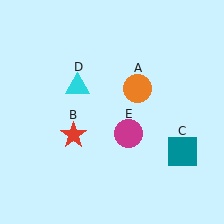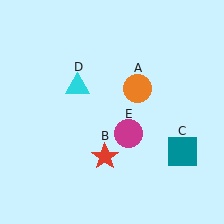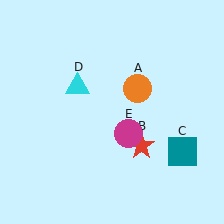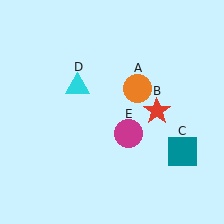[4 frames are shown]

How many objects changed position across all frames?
1 object changed position: red star (object B).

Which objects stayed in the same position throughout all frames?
Orange circle (object A) and teal square (object C) and cyan triangle (object D) and magenta circle (object E) remained stationary.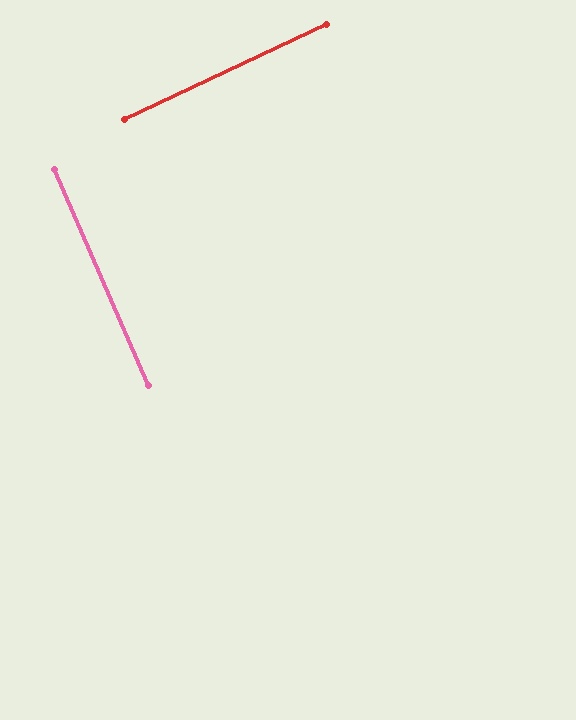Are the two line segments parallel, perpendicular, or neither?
Perpendicular — they meet at approximately 88°.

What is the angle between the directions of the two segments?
Approximately 88 degrees.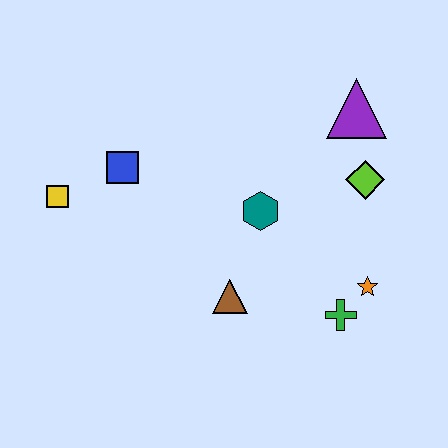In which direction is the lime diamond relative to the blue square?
The lime diamond is to the right of the blue square.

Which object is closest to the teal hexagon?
The brown triangle is closest to the teal hexagon.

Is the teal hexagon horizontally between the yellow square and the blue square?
No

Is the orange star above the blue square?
No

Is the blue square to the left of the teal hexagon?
Yes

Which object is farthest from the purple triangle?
The yellow square is farthest from the purple triangle.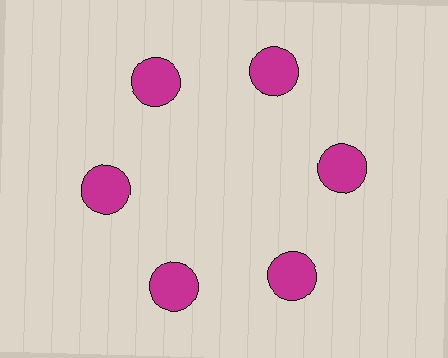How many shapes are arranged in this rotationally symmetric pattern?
There are 6 shapes, arranged in 6 groups of 1.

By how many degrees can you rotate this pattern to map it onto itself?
The pattern maps onto itself every 60 degrees of rotation.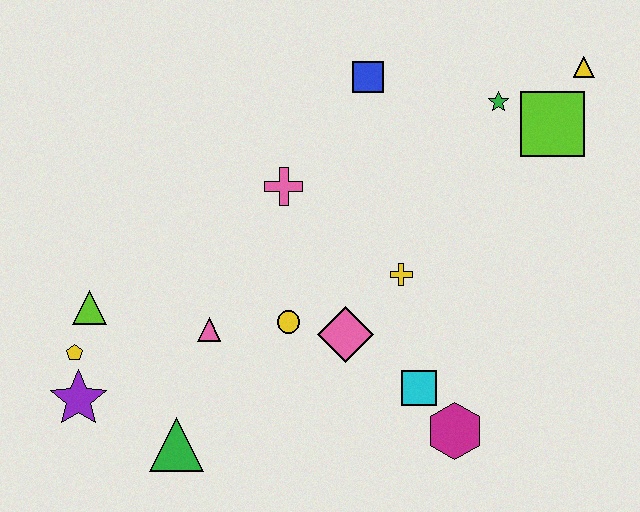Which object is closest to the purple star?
The yellow pentagon is closest to the purple star.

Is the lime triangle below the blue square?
Yes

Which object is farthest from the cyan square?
The yellow triangle is farthest from the cyan square.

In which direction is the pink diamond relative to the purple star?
The pink diamond is to the right of the purple star.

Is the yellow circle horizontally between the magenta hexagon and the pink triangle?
Yes